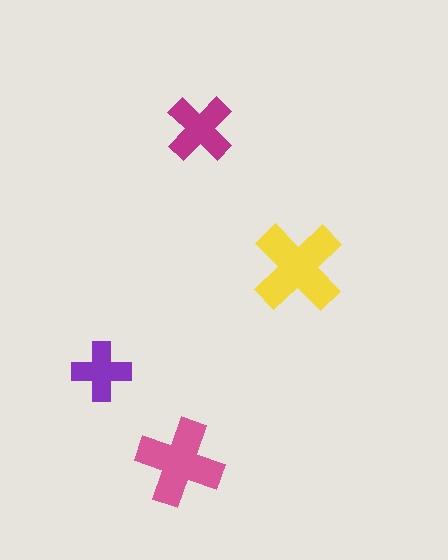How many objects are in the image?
There are 4 objects in the image.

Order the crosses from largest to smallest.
the yellow one, the pink one, the magenta one, the purple one.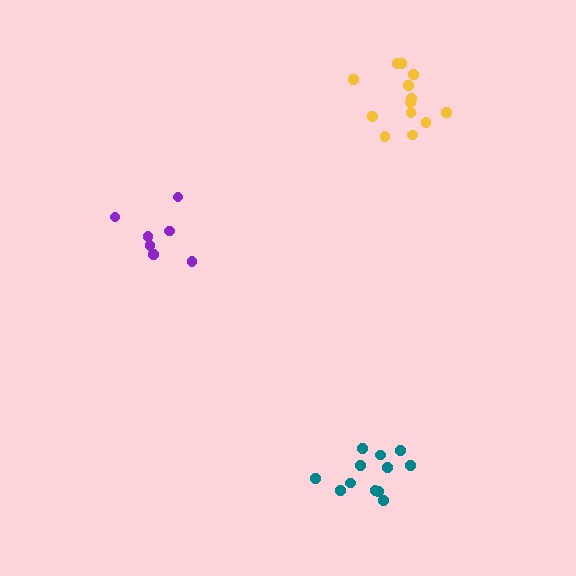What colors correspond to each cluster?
The clusters are colored: purple, teal, yellow.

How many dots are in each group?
Group 1: 7 dots, Group 2: 12 dots, Group 3: 13 dots (32 total).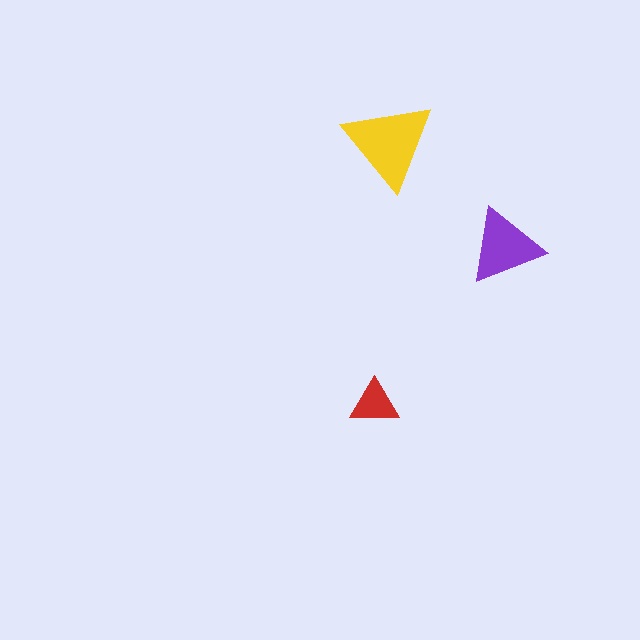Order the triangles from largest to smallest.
the yellow one, the purple one, the red one.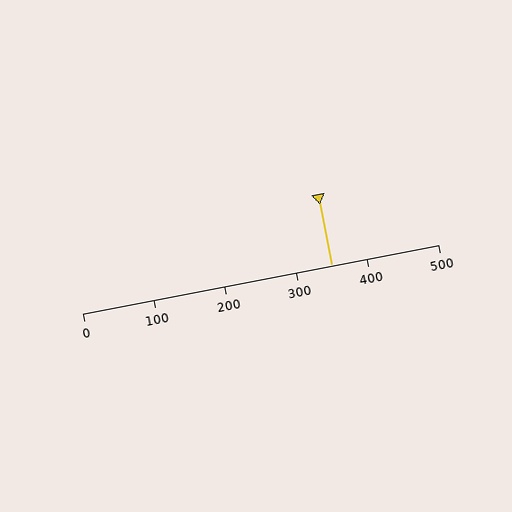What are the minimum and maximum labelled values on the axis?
The axis runs from 0 to 500.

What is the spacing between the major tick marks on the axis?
The major ticks are spaced 100 apart.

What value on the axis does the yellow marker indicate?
The marker indicates approximately 350.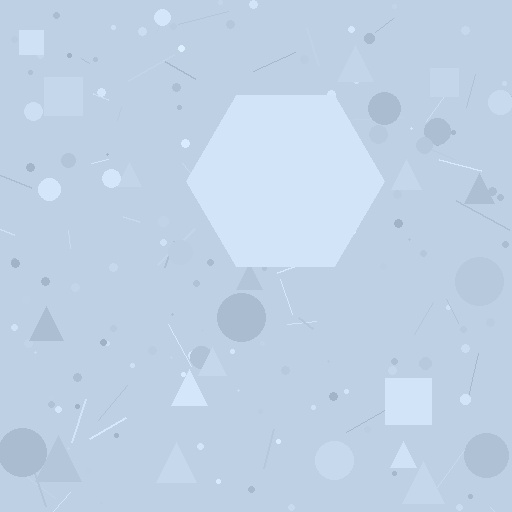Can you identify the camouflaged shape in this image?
The camouflaged shape is a hexagon.